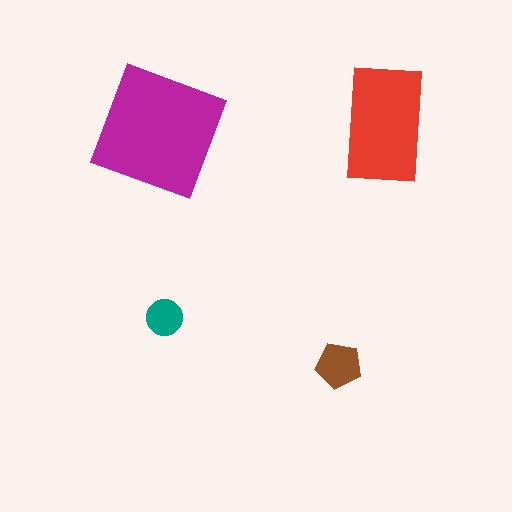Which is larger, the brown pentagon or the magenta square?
The magenta square.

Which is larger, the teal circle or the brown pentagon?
The brown pentagon.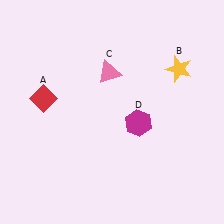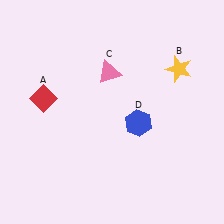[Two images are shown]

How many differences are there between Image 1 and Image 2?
There is 1 difference between the two images.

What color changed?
The hexagon (D) changed from magenta in Image 1 to blue in Image 2.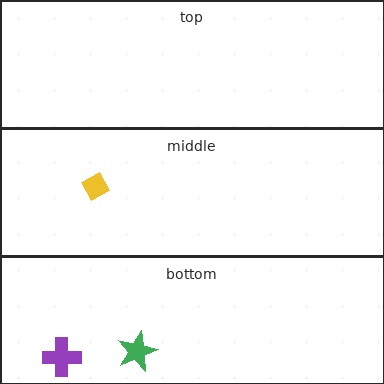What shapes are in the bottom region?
The green star, the purple cross.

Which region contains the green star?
The bottom region.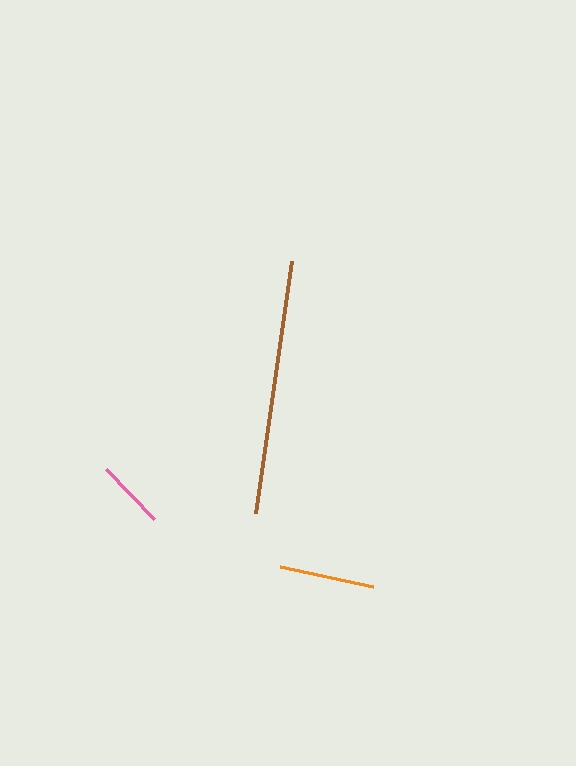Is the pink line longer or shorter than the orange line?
The orange line is longer than the pink line.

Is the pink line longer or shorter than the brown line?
The brown line is longer than the pink line.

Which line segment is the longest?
The brown line is the longest at approximately 254 pixels.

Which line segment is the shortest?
The pink line is the shortest at approximately 70 pixels.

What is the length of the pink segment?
The pink segment is approximately 70 pixels long.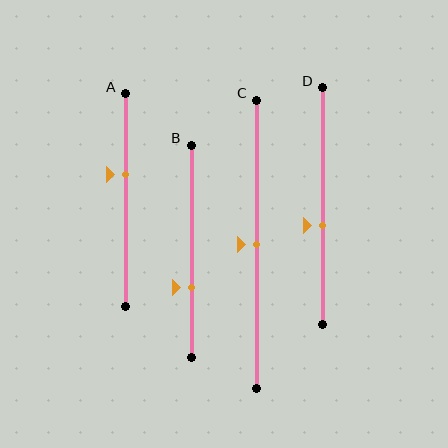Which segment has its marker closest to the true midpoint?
Segment C has its marker closest to the true midpoint.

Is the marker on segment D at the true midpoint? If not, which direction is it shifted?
No, the marker on segment D is shifted downward by about 8% of the segment length.